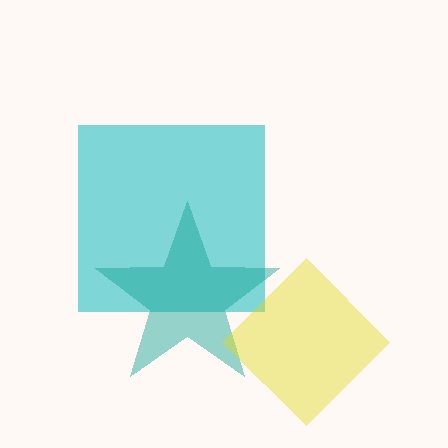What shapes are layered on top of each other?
The layered shapes are: a cyan square, a teal star, a yellow diamond.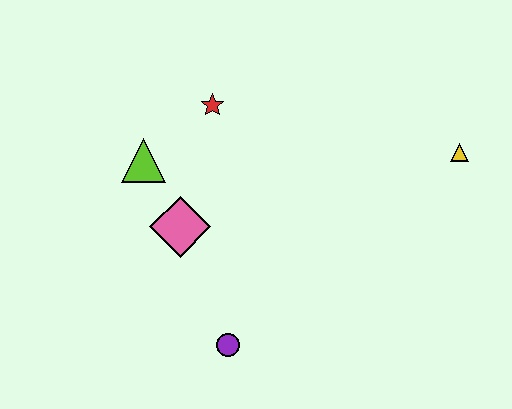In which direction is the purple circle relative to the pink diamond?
The purple circle is below the pink diamond.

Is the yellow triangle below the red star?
Yes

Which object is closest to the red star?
The lime triangle is closest to the red star.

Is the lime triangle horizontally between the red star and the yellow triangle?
No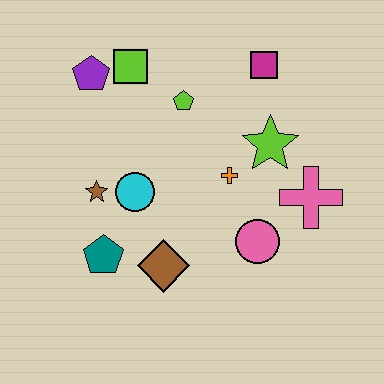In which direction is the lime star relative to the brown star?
The lime star is to the right of the brown star.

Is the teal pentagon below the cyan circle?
Yes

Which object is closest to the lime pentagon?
The lime square is closest to the lime pentagon.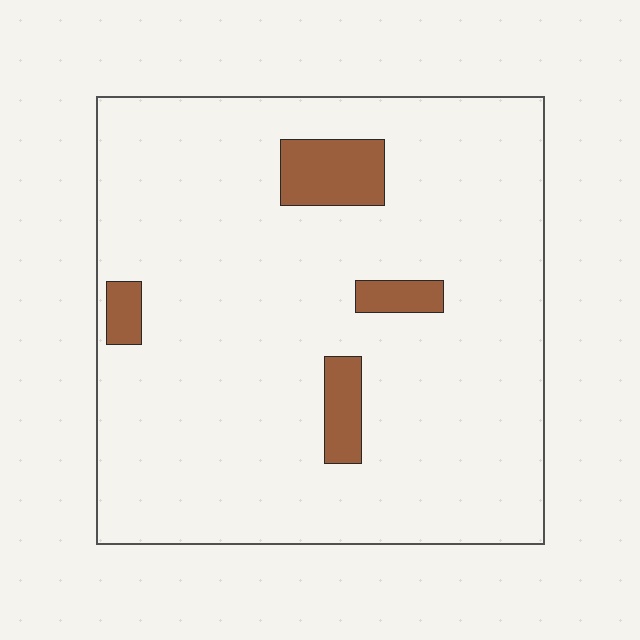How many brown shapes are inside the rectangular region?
4.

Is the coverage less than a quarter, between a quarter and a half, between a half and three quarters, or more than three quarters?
Less than a quarter.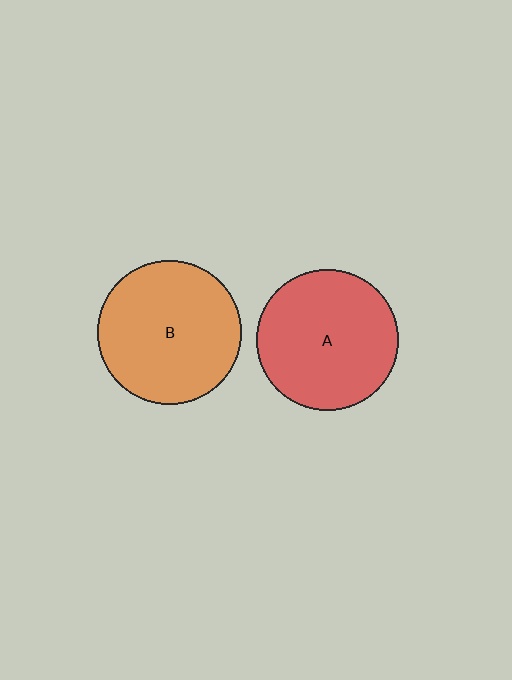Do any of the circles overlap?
No, none of the circles overlap.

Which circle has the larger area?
Circle B (orange).